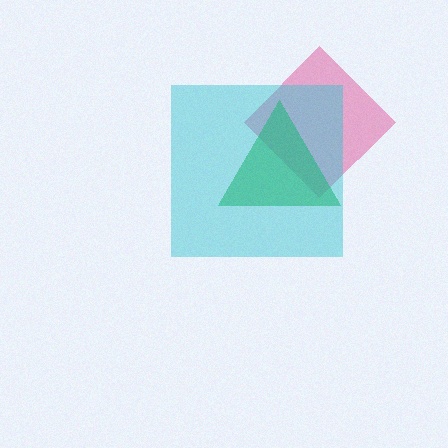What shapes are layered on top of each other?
The layered shapes are: a pink diamond, a green triangle, a cyan square.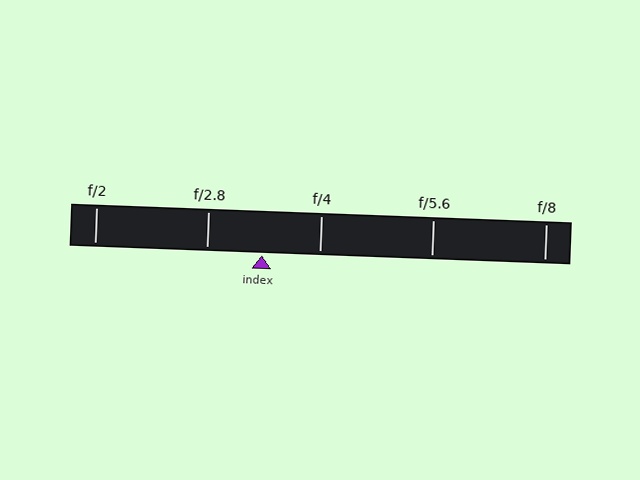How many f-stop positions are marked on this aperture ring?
There are 5 f-stop positions marked.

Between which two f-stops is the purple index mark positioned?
The index mark is between f/2.8 and f/4.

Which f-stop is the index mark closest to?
The index mark is closest to f/2.8.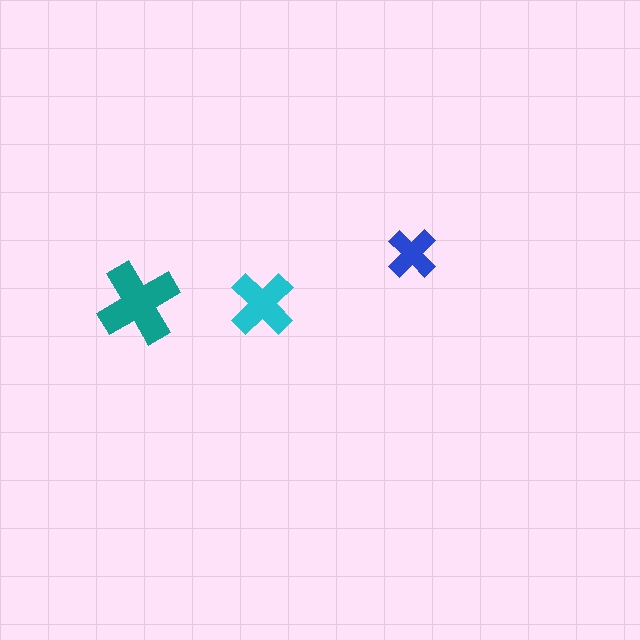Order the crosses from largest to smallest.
the teal one, the cyan one, the blue one.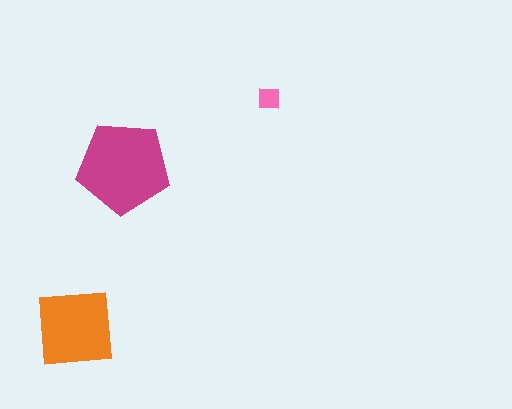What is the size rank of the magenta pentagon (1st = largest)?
1st.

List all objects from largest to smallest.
The magenta pentagon, the orange square, the pink square.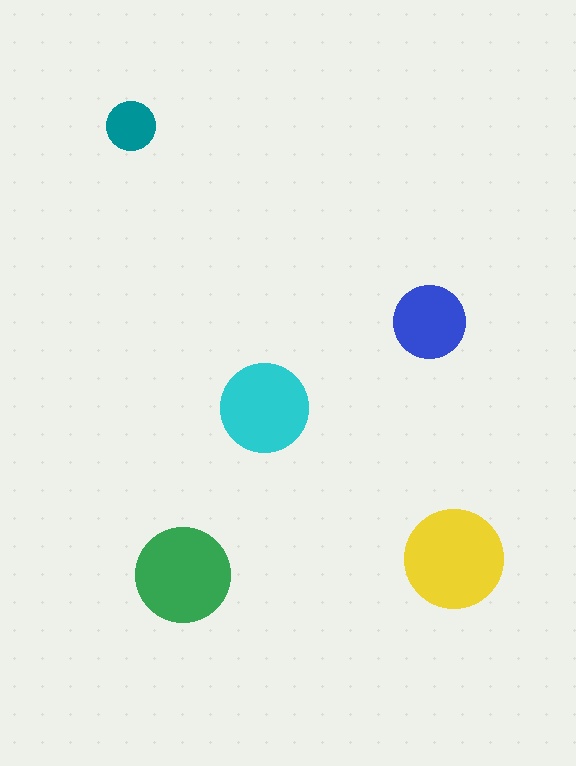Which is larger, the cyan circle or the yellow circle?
The yellow one.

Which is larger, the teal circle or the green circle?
The green one.